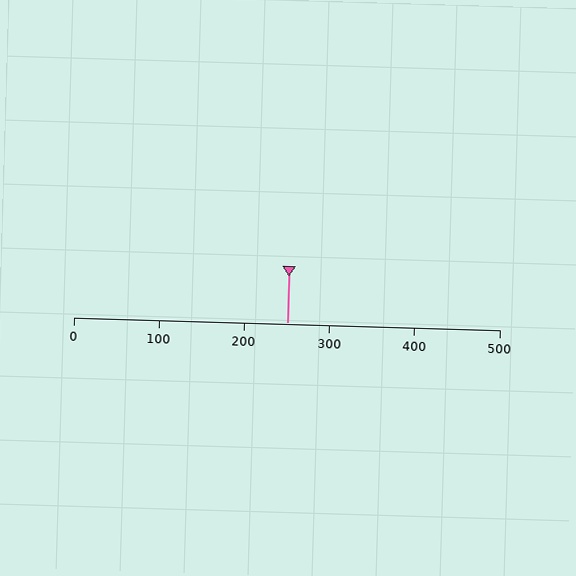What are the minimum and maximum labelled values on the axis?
The axis runs from 0 to 500.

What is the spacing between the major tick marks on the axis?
The major ticks are spaced 100 apart.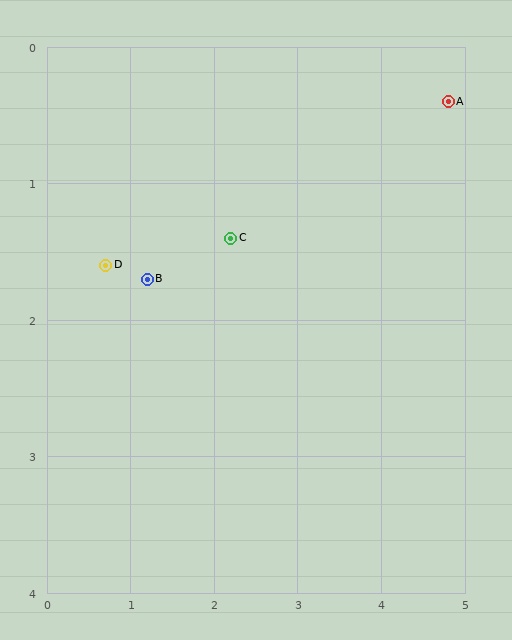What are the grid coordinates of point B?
Point B is at approximately (1.2, 1.7).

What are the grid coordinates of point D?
Point D is at approximately (0.7, 1.6).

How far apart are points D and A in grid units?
Points D and A are about 4.3 grid units apart.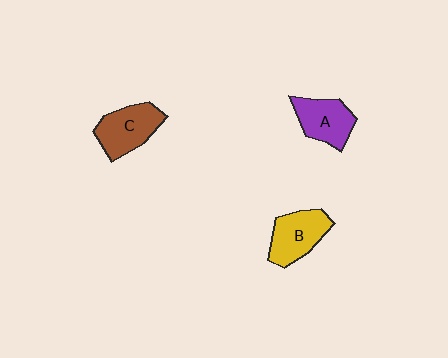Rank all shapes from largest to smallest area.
From largest to smallest: C (brown), B (yellow), A (purple).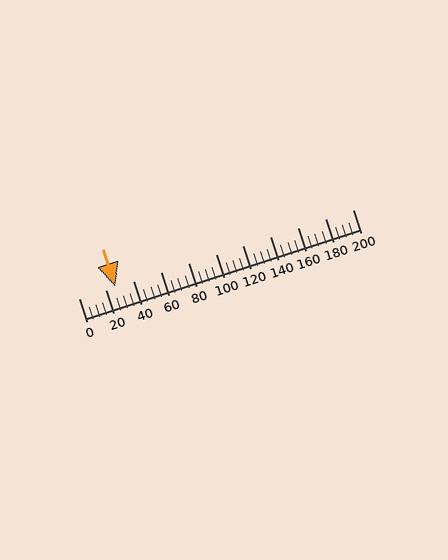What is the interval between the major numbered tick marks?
The major tick marks are spaced 20 units apart.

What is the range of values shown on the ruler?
The ruler shows values from 0 to 200.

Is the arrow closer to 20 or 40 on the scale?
The arrow is closer to 20.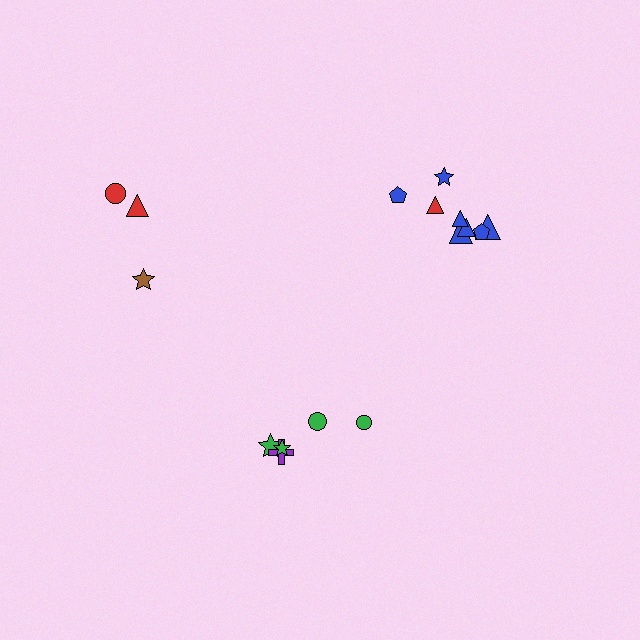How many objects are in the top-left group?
There are 3 objects.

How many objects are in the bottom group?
There are 5 objects.